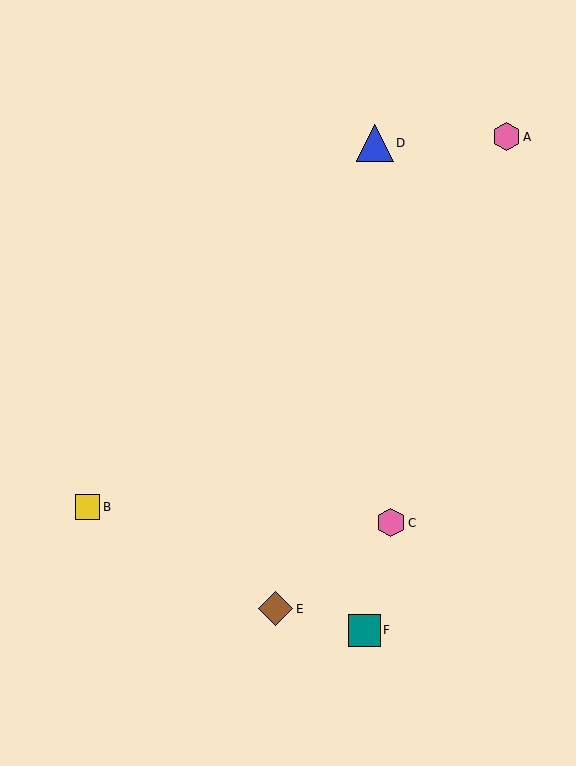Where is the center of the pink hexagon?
The center of the pink hexagon is at (506, 137).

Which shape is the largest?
The blue triangle (labeled D) is the largest.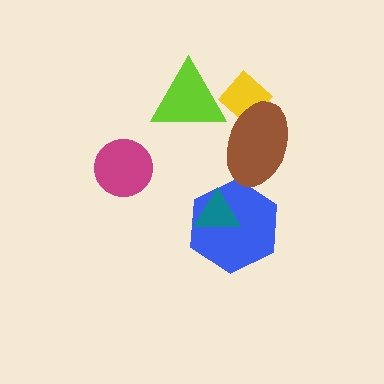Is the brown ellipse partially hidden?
No, no other shape covers it.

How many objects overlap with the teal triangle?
1 object overlaps with the teal triangle.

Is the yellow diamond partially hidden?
Yes, it is partially covered by another shape.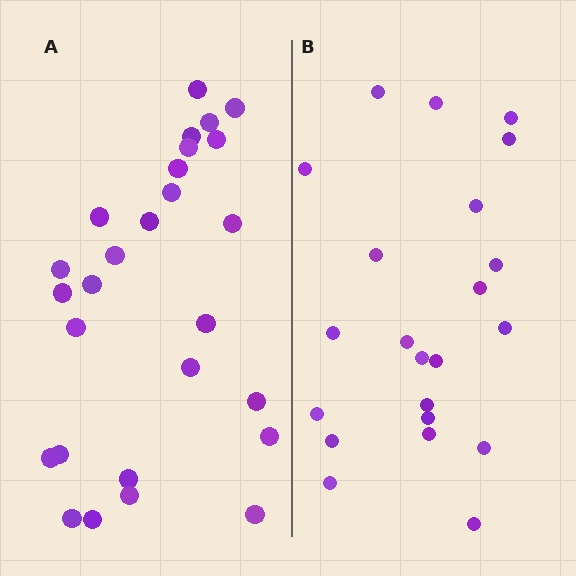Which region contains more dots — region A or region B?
Region A (the left region) has more dots.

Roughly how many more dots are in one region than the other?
Region A has about 5 more dots than region B.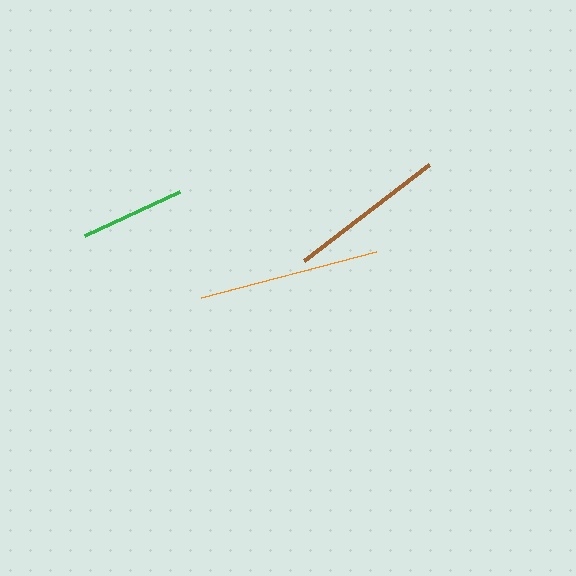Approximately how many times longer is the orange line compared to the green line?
The orange line is approximately 1.7 times the length of the green line.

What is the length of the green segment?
The green segment is approximately 105 pixels long.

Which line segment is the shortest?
The green line is the shortest at approximately 105 pixels.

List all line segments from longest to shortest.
From longest to shortest: orange, brown, green.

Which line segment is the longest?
The orange line is the longest at approximately 181 pixels.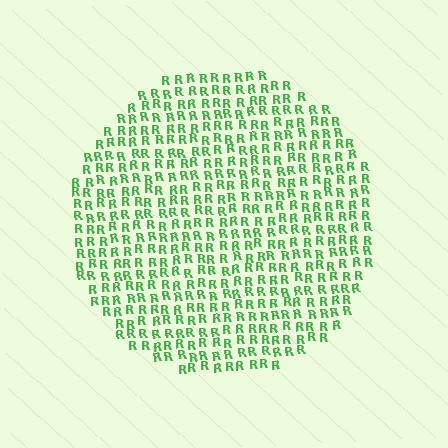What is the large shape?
The large shape is a circle.